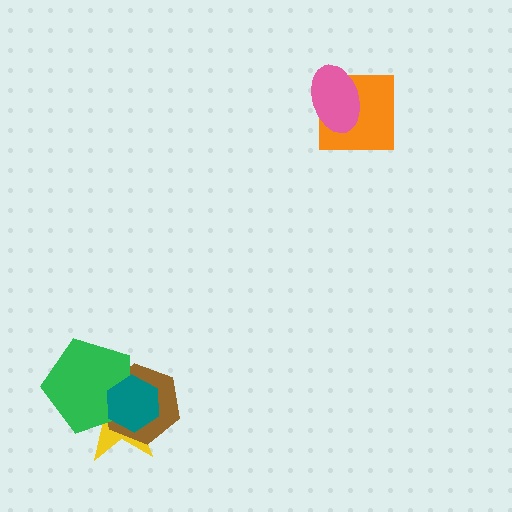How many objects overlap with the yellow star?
3 objects overlap with the yellow star.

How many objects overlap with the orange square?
1 object overlaps with the orange square.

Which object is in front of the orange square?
The pink ellipse is in front of the orange square.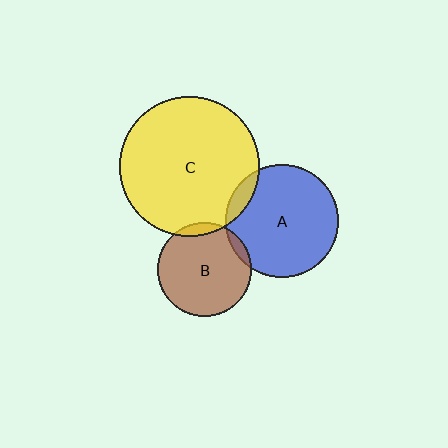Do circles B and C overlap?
Yes.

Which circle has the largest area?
Circle C (yellow).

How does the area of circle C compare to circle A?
Approximately 1.5 times.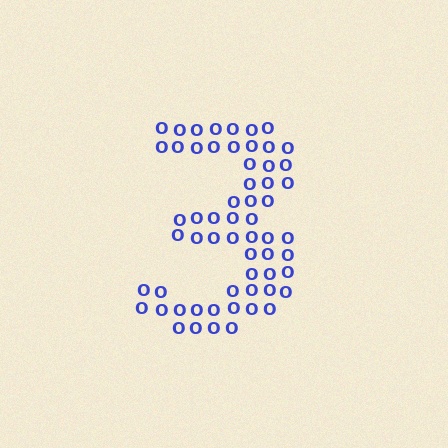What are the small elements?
The small elements are letter O's.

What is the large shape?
The large shape is the digit 3.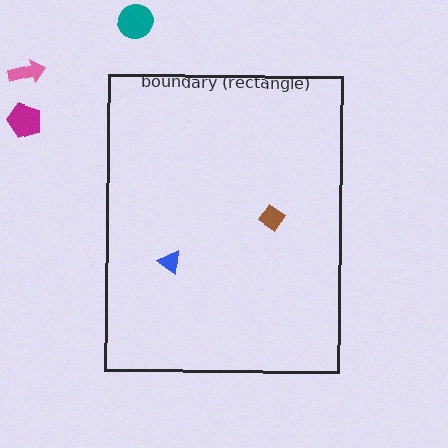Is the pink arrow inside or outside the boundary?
Outside.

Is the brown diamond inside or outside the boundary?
Inside.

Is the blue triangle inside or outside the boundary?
Inside.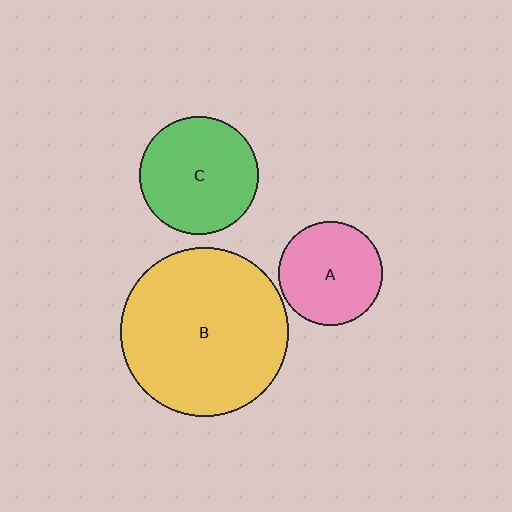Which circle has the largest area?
Circle B (yellow).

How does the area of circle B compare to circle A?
Approximately 2.6 times.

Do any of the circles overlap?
No, none of the circles overlap.